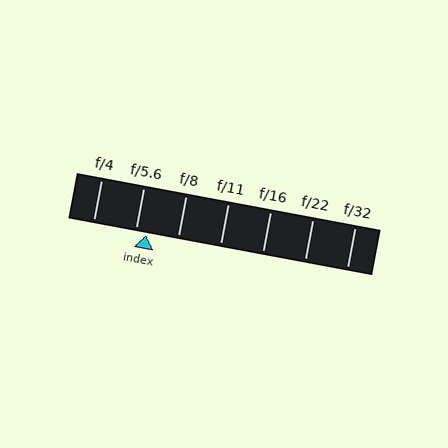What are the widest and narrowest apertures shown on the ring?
The widest aperture shown is f/4 and the narrowest is f/32.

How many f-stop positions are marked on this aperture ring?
There are 7 f-stop positions marked.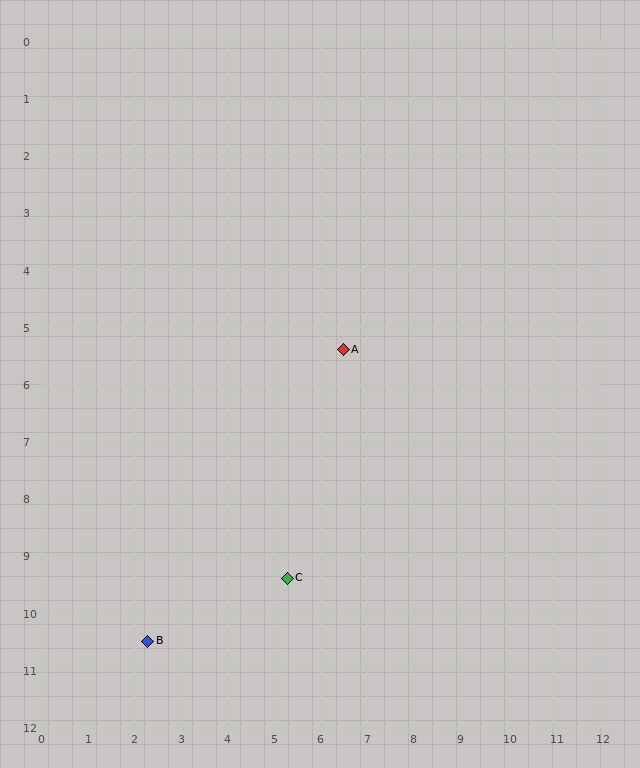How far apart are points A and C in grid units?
Points A and C are about 4.2 grid units apart.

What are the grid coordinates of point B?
Point B is at approximately (2.3, 10.5).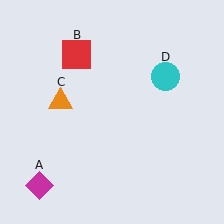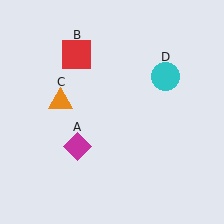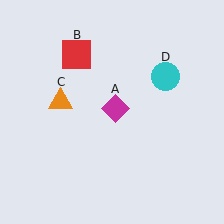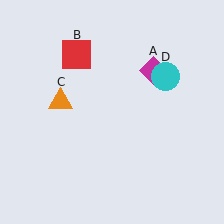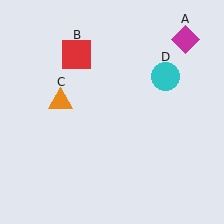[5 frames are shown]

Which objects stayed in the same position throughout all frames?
Red square (object B) and orange triangle (object C) and cyan circle (object D) remained stationary.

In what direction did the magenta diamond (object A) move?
The magenta diamond (object A) moved up and to the right.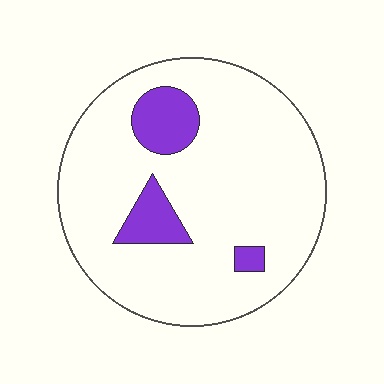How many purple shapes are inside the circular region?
3.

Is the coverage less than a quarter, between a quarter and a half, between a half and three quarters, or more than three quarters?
Less than a quarter.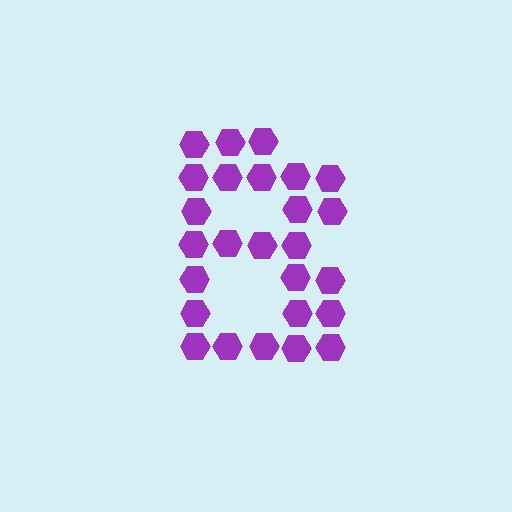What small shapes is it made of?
It is made of small hexagons.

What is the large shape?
The large shape is the letter B.